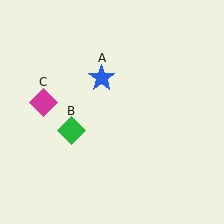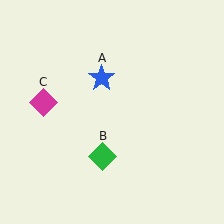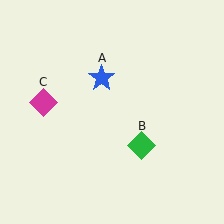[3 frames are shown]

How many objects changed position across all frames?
1 object changed position: green diamond (object B).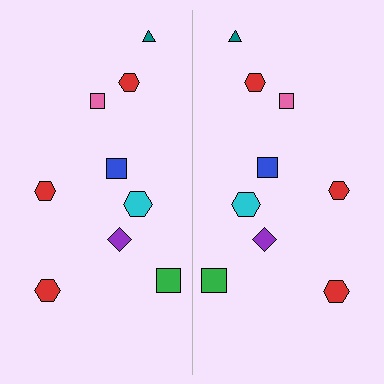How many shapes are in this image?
There are 18 shapes in this image.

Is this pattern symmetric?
Yes, this pattern has bilateral (reflection) symmetry.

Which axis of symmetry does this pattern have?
The pattern has a vertical axis of symmetry running through the center of the image.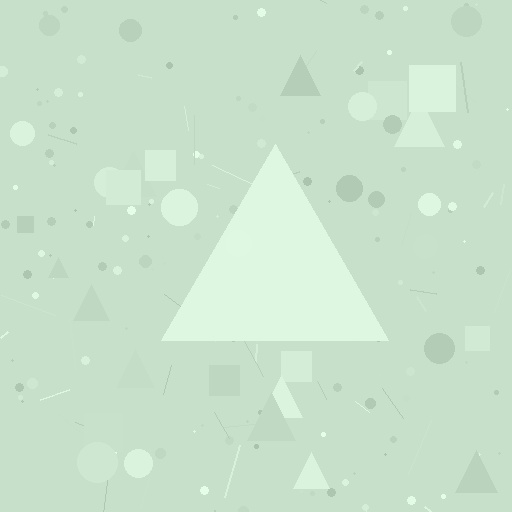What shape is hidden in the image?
A triangle is hidden in the image.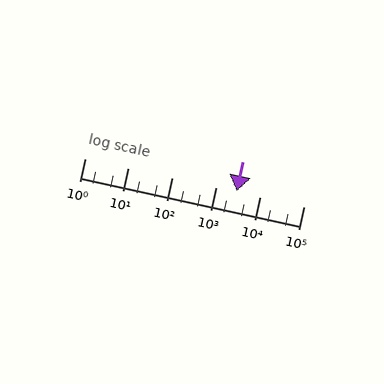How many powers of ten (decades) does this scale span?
The scale spans 5 decades, from 1 to 100000.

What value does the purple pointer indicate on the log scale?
The pointer indicates approximately 3000.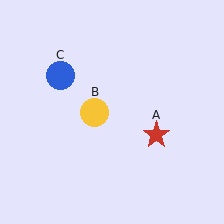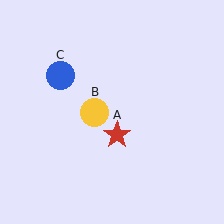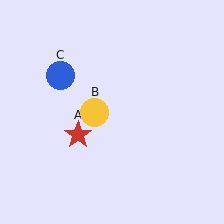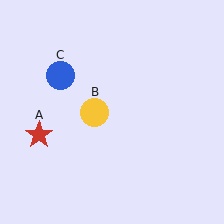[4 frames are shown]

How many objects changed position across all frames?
1 object changed position: red star (object A).